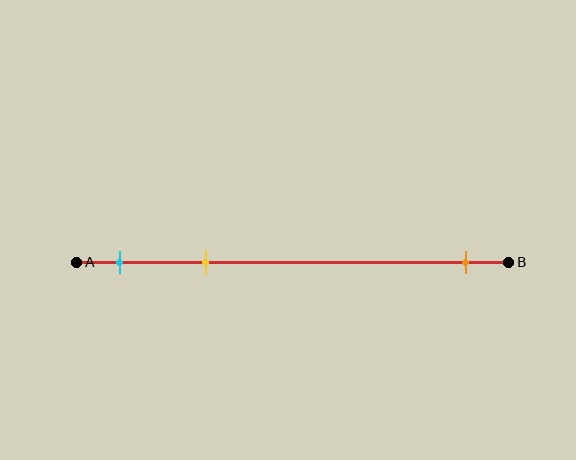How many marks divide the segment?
There are 3 marks dividing the segment.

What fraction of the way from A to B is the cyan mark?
The cyan mark is approximately 10% (0.1) of the way from A to B.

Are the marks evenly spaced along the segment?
No, the marks are not evenly spaced.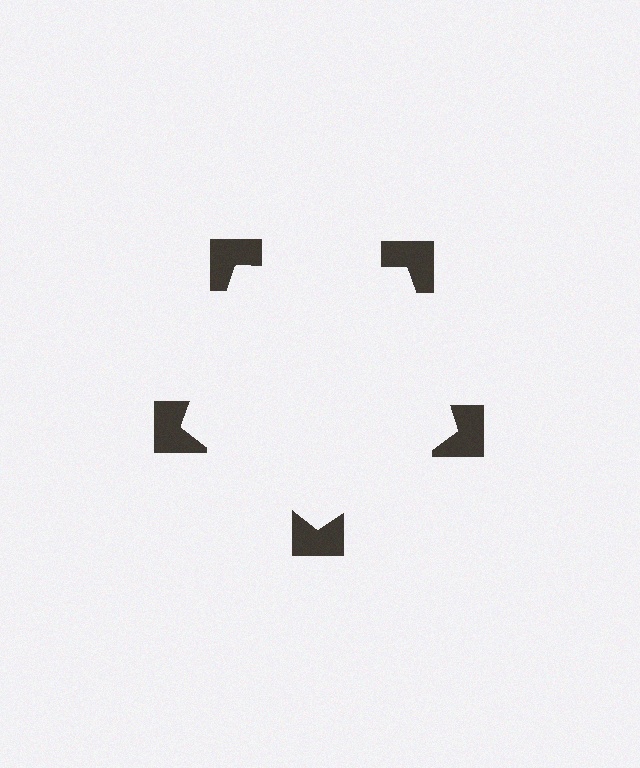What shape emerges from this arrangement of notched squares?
An illusory pentagon — its edges are inferred from the aligned wedge cuts in the notched squares, not physically drawn.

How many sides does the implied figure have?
5 sides.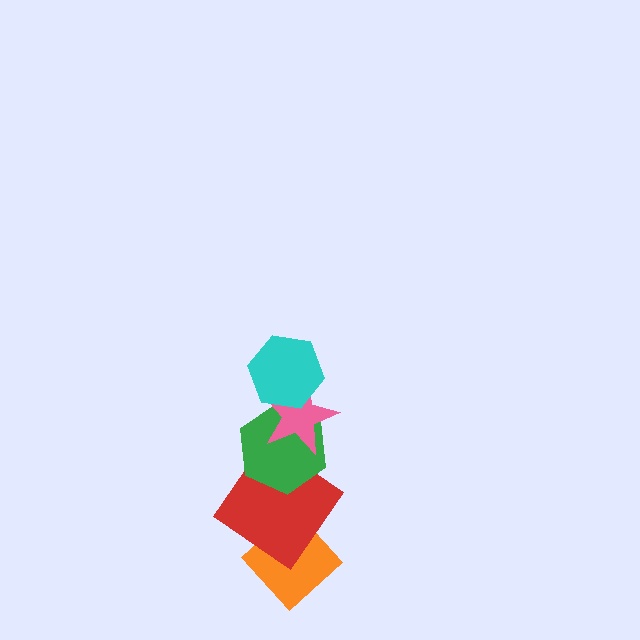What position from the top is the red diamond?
The red diamond is 4th from the top.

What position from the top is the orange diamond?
The orange diamond is 5th from the top.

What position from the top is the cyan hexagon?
The cyan hexagon is 1st from the top.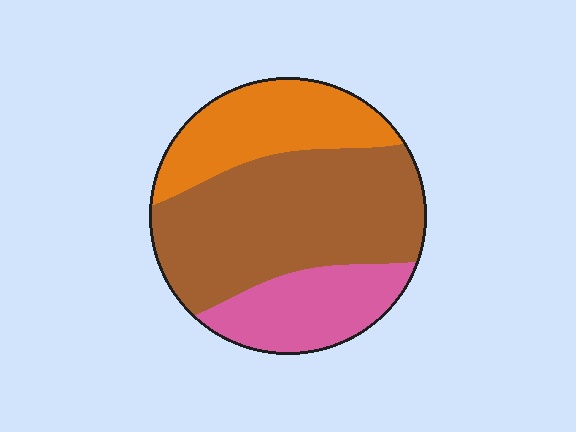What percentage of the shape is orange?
Orange covers around 25% of the shape.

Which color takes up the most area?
Brown, at roughly 50%.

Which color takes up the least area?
Pink, at roughly 20%.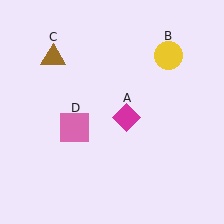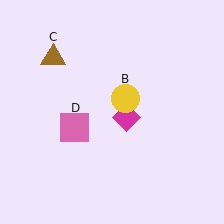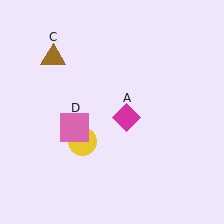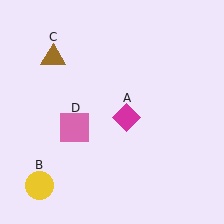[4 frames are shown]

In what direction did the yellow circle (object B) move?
The yellow circle (object B) moved down and to the left.